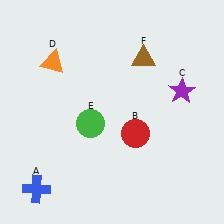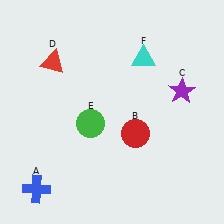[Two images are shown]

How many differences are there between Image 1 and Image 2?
There are 2 differences between the two images.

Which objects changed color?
D changed from orange to red. F changed from brown to cyan.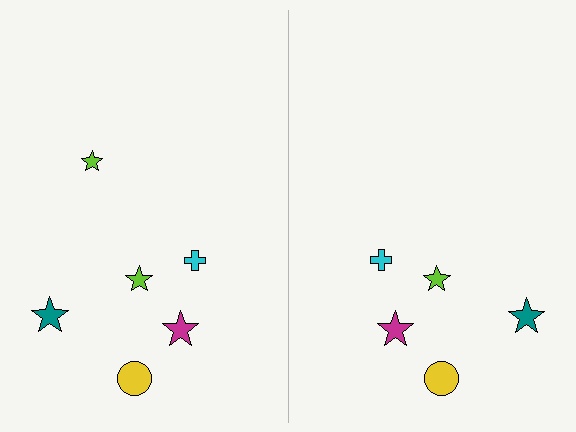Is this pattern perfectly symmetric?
No, the pattern is not perfectly symmetric. A lime star is missing from the right side.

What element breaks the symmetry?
A lime star is missing from the right side.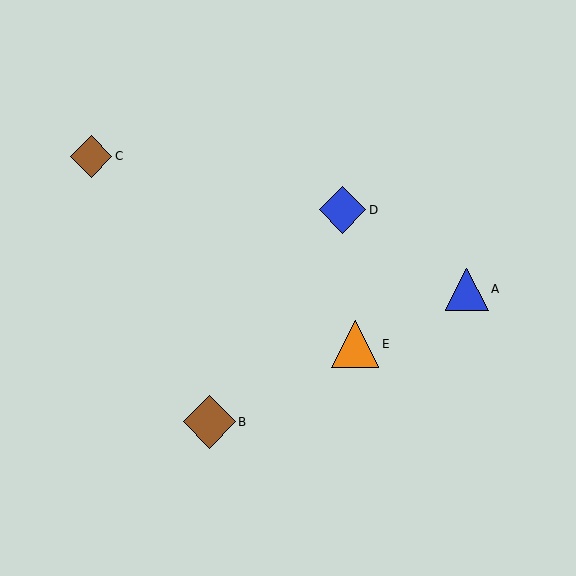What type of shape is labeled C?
Shape C is a brown diamond.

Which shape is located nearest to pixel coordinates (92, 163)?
The brown diamond (labeled C) at (91, 156) is nearest to that location.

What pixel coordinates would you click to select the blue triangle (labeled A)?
Click at (467, 290) to select the blue triangle A.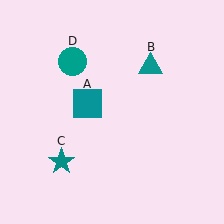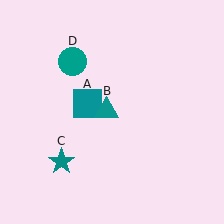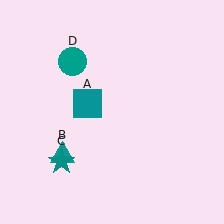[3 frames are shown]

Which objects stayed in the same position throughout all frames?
Teal square (object A) and teal star (object C) and teal circle (object D) remained stationary.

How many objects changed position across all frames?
1 object changed position: teal triangle (object B).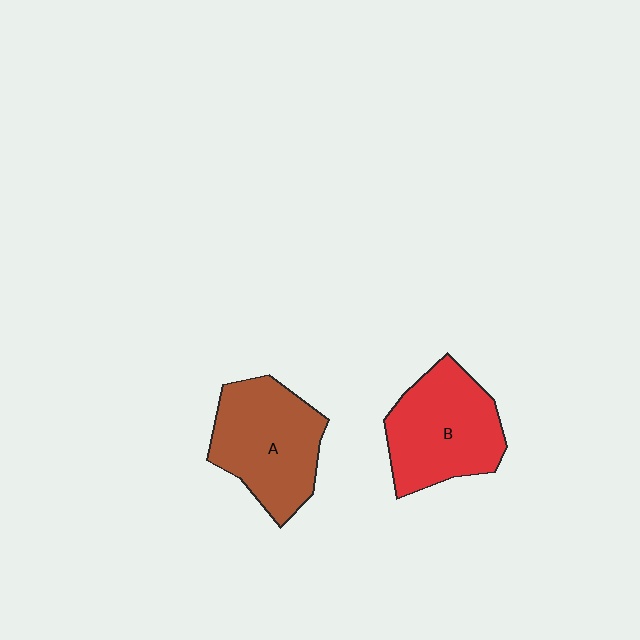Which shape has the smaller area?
Shape B (red).